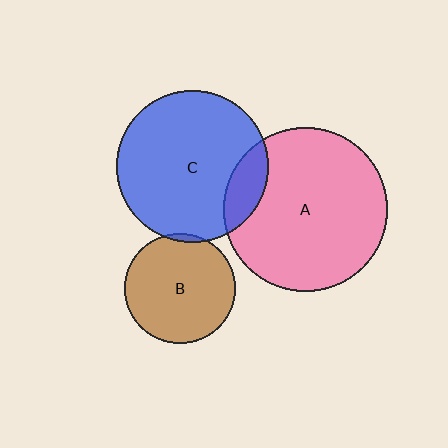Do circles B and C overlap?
Yes.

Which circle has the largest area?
Circle A (pink).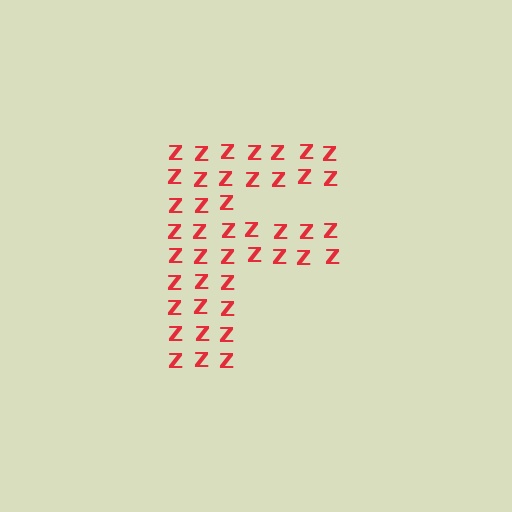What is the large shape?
The large shape is the letter F.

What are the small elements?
The small elements are letter Z's.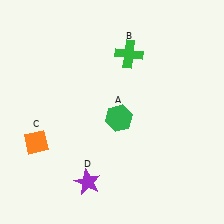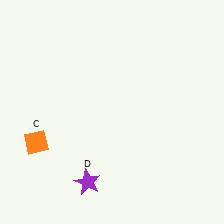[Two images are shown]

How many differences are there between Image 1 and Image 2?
There are 2 differences between the two images.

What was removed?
The green hexagon (A), the green cross (B) were removed in Image 2.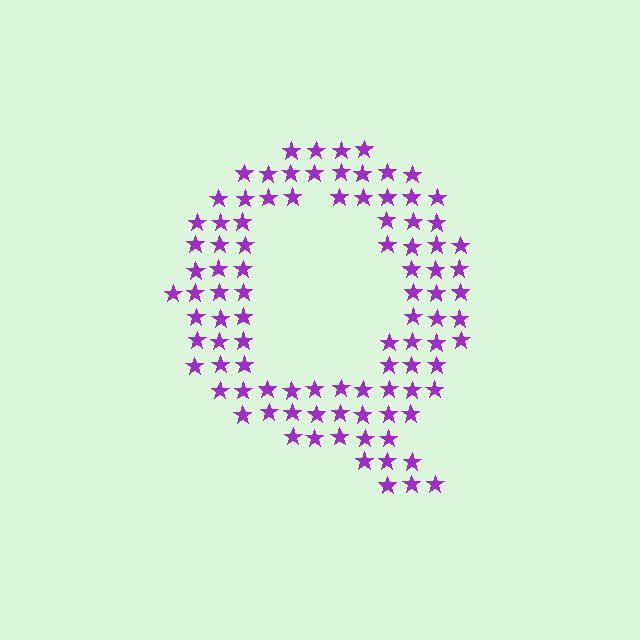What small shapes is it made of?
It is made of small stars.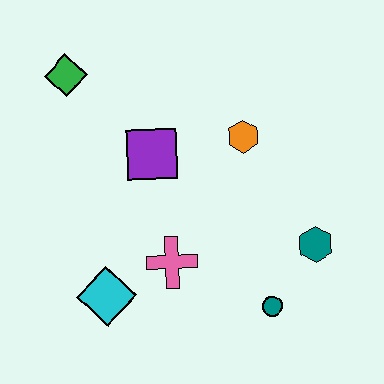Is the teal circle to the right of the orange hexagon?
Yes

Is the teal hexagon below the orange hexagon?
Yes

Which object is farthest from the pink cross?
The green diamond is farthest from the pink cross.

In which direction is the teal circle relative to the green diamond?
The teal circle is below the green diamond.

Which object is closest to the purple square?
The orange hexagon is closest to the purple square.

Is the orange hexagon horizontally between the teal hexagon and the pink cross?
Yes